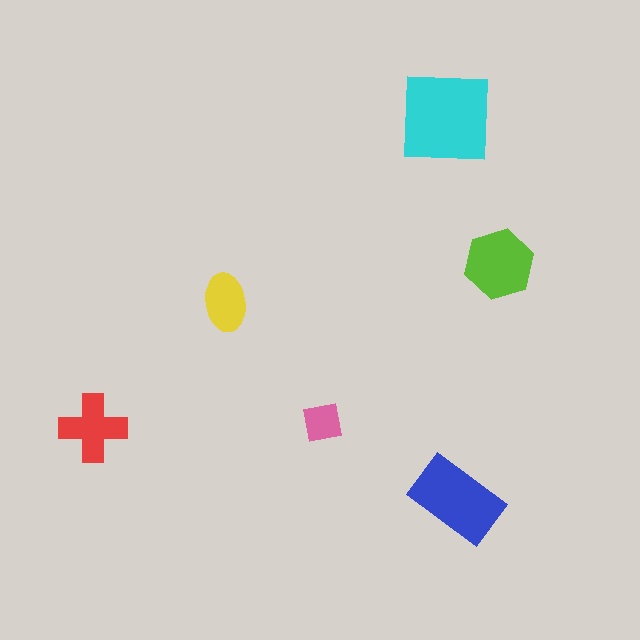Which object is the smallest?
The pink square.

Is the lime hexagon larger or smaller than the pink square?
Larger.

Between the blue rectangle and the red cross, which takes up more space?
The blue rectangle.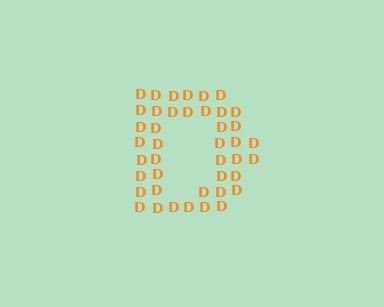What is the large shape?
The large shape is the letter D.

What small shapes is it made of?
It is made of small letter D's.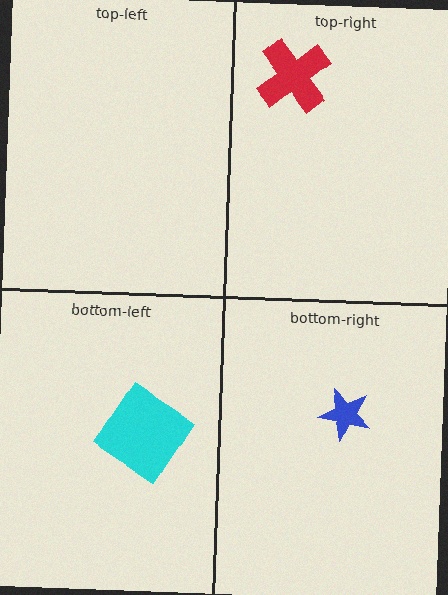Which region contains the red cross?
The top-right region.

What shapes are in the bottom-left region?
The cyan diamond.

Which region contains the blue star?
The bottom-right region.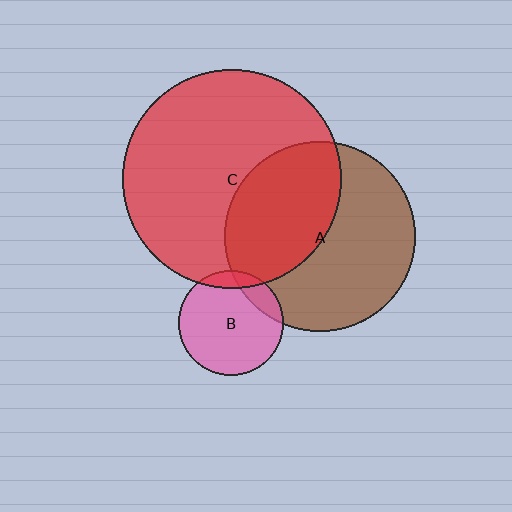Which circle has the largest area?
Circle C (red).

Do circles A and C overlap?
Yes.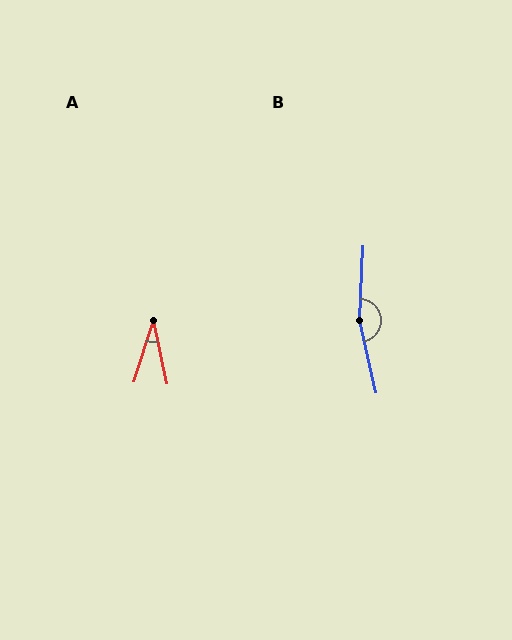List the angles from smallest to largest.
A (30°), B (164°).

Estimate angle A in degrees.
Approximately 30 degrees.